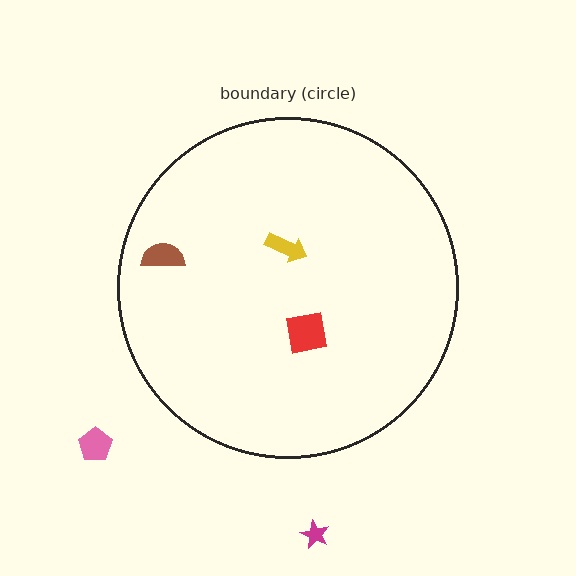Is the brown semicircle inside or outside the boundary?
Inside.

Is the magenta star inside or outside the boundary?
Outside.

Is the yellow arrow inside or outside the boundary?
Inside.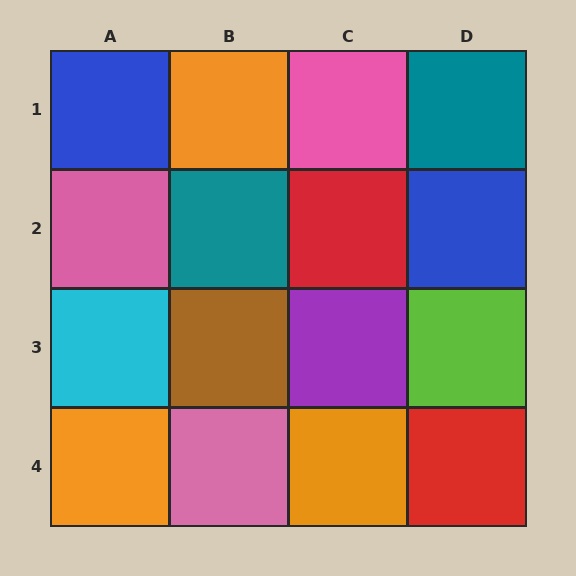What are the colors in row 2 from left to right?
Pink, teal, red, blue.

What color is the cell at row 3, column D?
Lime.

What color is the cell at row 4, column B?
Pink.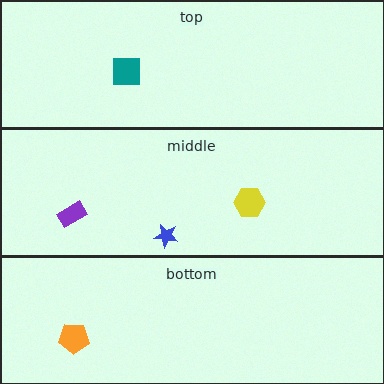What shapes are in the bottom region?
The orange pentagon.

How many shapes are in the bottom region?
1.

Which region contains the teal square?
The top region.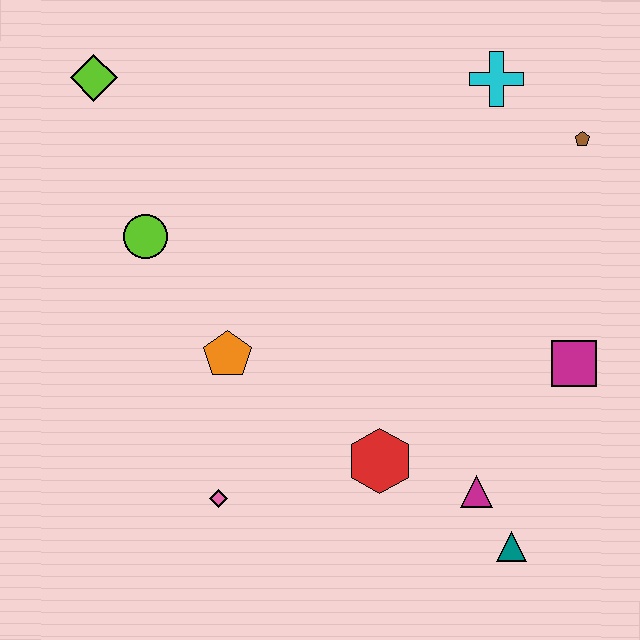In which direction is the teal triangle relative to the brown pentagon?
The teal triangle is below the brown pentagon.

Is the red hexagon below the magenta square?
Yes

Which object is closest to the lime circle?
The orange pentagon is closest to the lime circle.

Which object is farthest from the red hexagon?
The lime diamond is farthest from the red hexagon.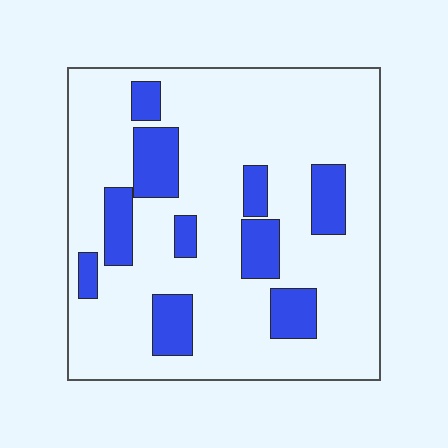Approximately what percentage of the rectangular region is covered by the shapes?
Approximately 20%.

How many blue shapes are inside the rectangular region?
10.